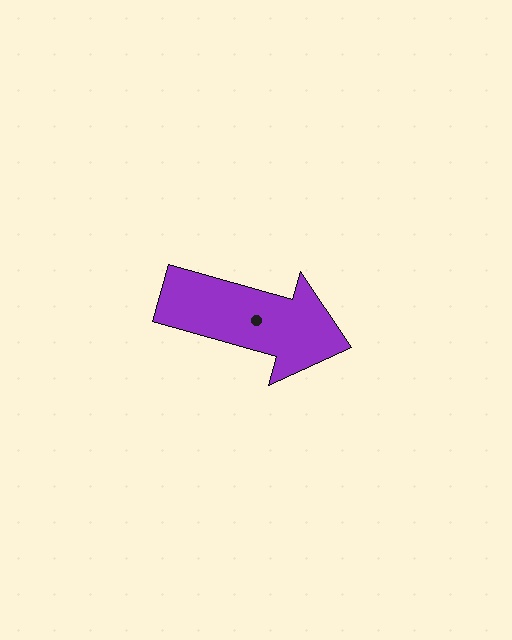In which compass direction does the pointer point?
East.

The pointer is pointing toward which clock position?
Roughly 4 o'clock.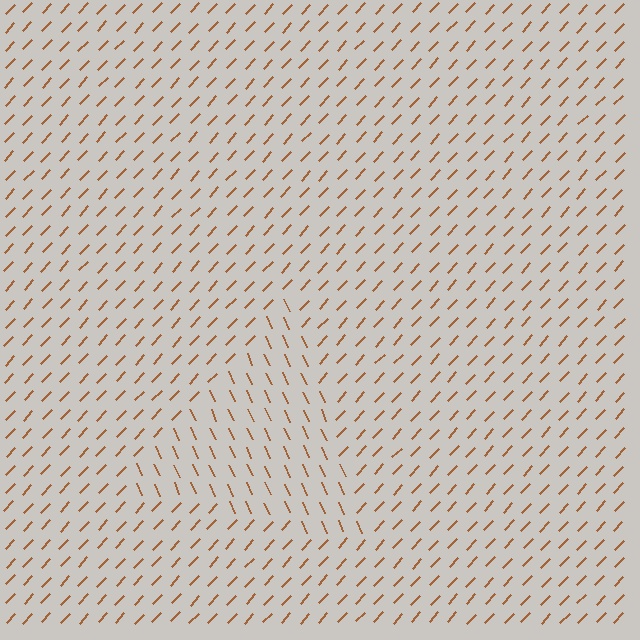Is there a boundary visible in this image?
Yes, there is a texture boundary formed by a change in line orientation.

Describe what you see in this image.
The image is filled with small brown line segments. A triangle region in the image has lines oriented differently from the surrounding lines, creating a visible texture boundary.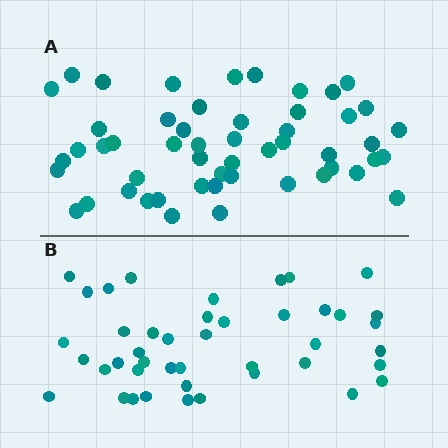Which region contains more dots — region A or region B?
Region A (the top region) has more dots.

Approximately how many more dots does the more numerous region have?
Region A has roughly 8 or so more dots than region B.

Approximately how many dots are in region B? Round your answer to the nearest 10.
About 40 dots. (The exact count is 43, which rounds to 40.)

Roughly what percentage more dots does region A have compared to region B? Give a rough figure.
About 20% more.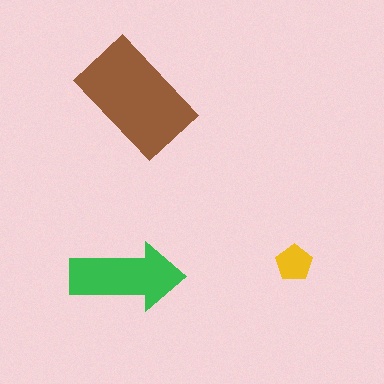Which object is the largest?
The brown rectangle.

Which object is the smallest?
The yellow pentagon.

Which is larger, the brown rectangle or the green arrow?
The brown rectangle.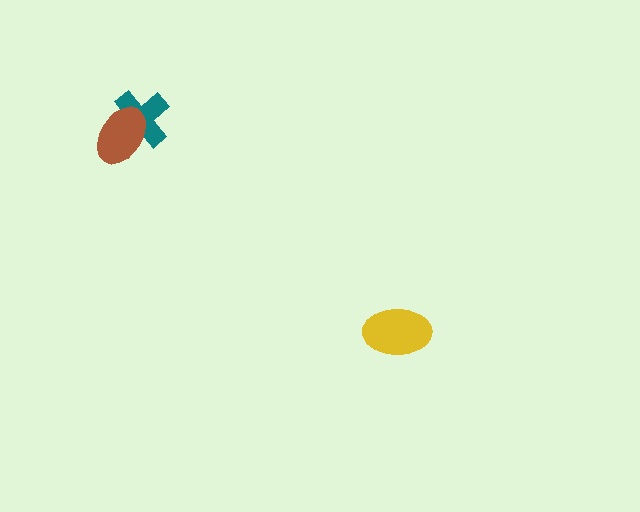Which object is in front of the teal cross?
The brown ellipse is in front of the teal cross.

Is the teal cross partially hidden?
Yes, it is partially covered by another shape.